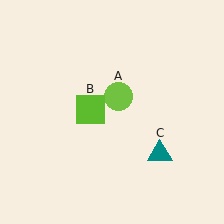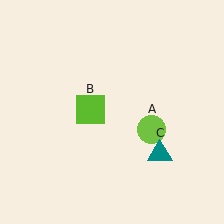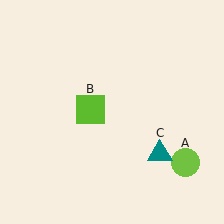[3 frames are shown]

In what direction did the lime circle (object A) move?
The lime circle (object A) moved down and to the right.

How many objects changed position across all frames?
1 object changed position: lime circle (object A).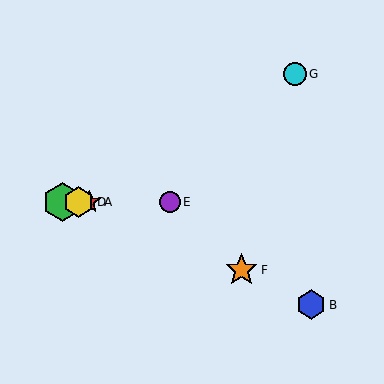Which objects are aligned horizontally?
Objects A, C, D, E are aligned horizontally.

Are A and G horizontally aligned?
No, A is at y≈202 and G is at y≈74.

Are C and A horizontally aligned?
Yes, both are at y≈202.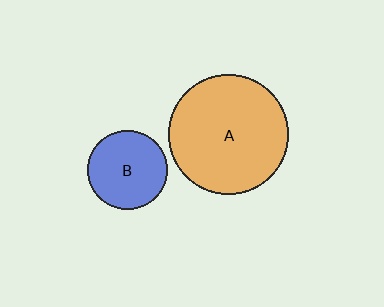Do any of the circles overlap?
No, none of the circles overlap.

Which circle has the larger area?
Circle A (orange).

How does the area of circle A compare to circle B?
Approximately 2.3 times.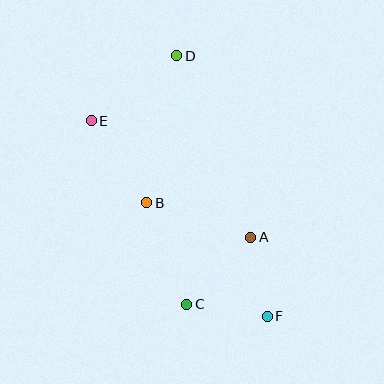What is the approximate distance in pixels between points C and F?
The distance between C and F is approximately 81 pixels.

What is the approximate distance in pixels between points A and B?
The distance between A and B is approximately 110 pixels.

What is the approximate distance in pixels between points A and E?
The distance between A and E is approximately 197 pixels.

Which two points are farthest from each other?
Points D and F are farthest from each other.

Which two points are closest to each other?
Points A and F are closest to each other.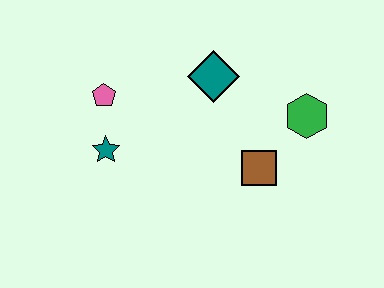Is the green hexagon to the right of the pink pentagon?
Yes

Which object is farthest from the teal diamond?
The teal star is farthest from the teal diamond.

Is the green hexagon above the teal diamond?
No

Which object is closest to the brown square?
The green hexagon is closest to the brown square.